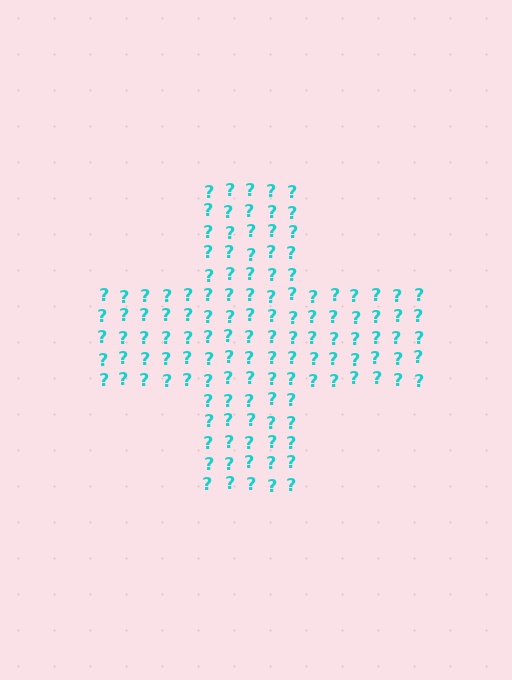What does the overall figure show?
The overall figure shows a cross.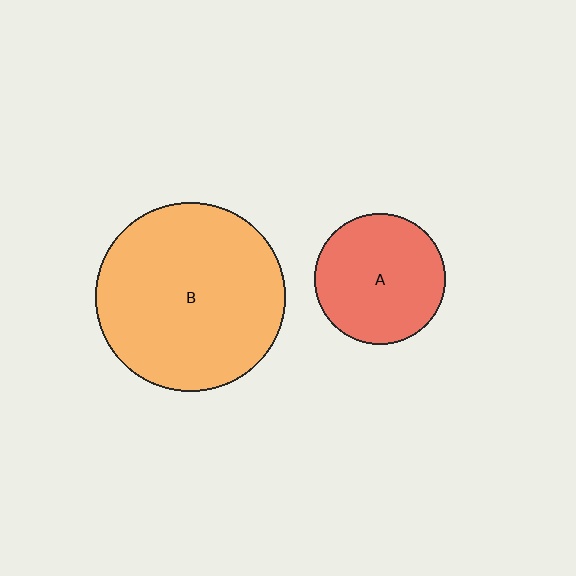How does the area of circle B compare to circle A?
Approximately 2.1 times.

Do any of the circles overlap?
No, none of the circles overlap.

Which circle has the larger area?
Circle B (orange).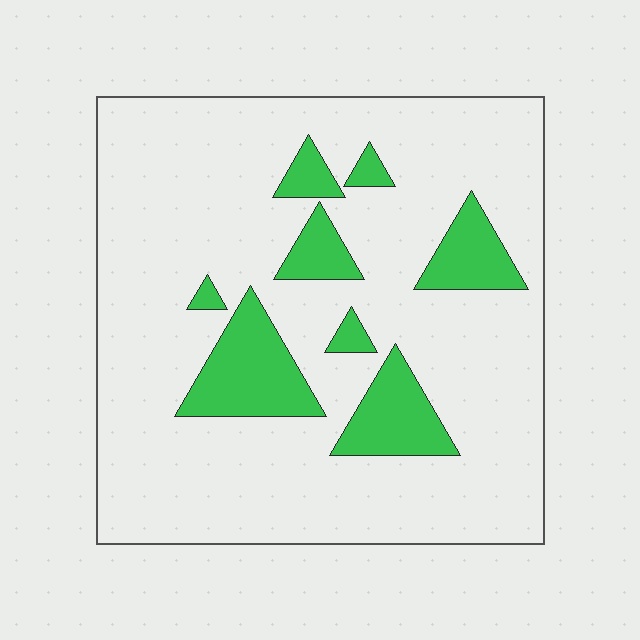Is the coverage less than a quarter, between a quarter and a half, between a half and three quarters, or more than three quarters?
Less than a quarter.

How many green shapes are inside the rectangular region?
8.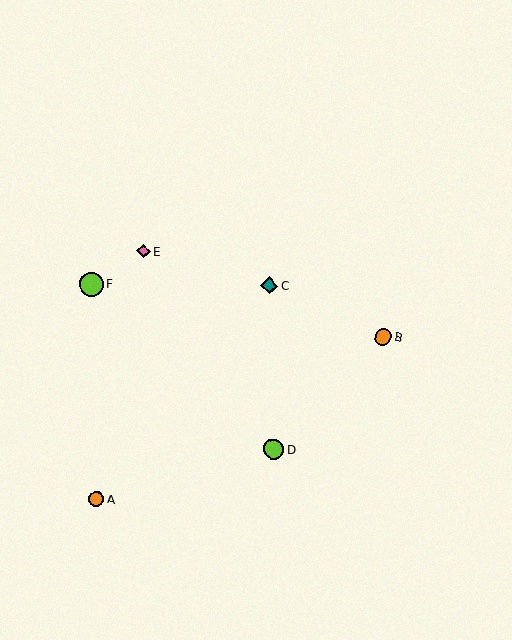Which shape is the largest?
The lime circle (labeled F) is the largest.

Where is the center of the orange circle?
The center of the orange circle is at (96, 499).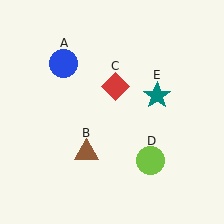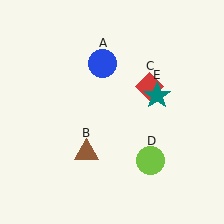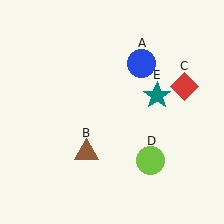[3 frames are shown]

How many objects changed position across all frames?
2 objects changed position: blue circle (object A), red diamond (object C).